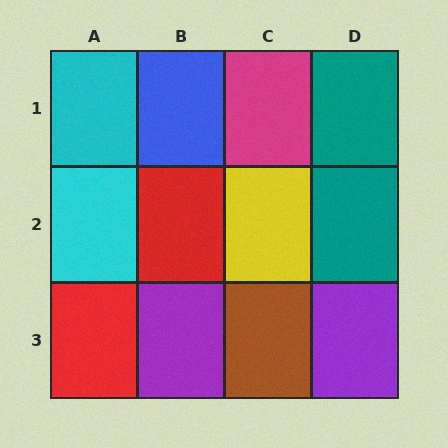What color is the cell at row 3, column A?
Red.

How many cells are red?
2 cells are red.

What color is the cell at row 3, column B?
Purple.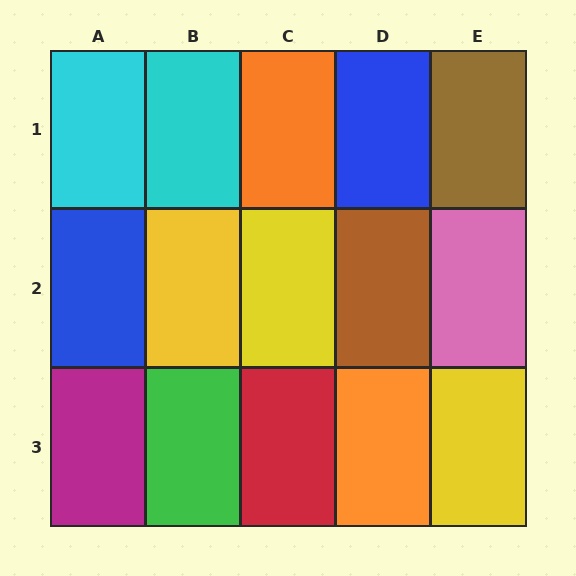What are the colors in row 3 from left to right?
Magenta, green, red, orange, yellow.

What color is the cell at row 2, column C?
Yellow.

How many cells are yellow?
3 cells are yellow.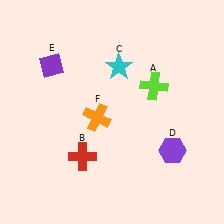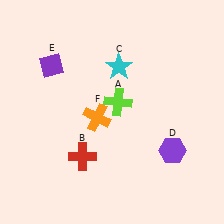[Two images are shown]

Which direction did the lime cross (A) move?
The lime cross (A) moved left.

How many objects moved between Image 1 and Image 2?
1 object moved between the two images.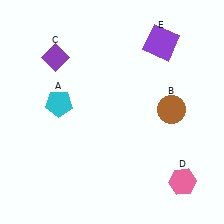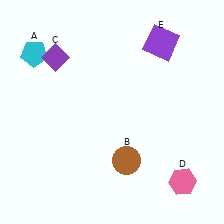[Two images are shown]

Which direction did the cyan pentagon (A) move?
The cyan pentagon (A) moved up.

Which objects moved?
The objects that moved are: the cyan pentagon (A), the brown circle (B).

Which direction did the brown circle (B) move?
The brown circle (B) moved down.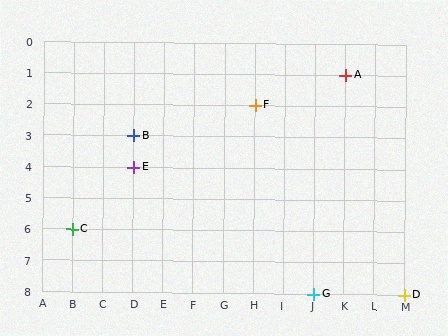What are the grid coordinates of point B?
Point B is at grid coordinates (D, 3).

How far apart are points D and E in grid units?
Points D and E are 9 columns and 4 rows apart (about 9.8 grid units diagonally).